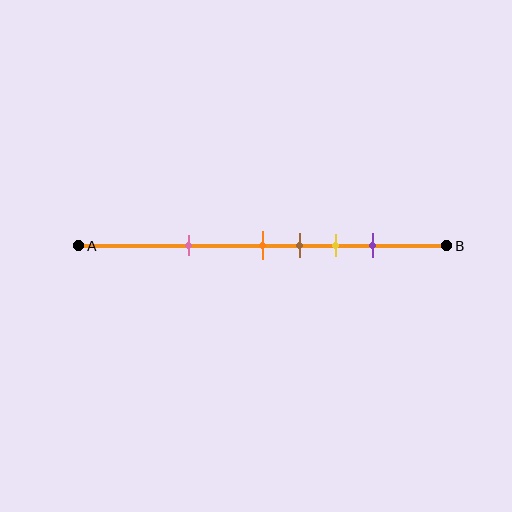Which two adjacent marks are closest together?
The orange and brown marks are the closest adjacent pair.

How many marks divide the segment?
There are 5 marks dividing the segment.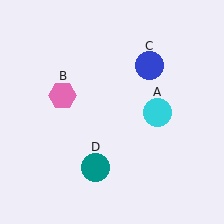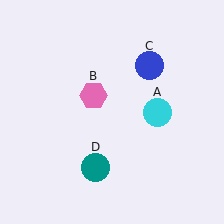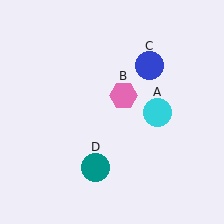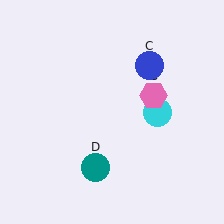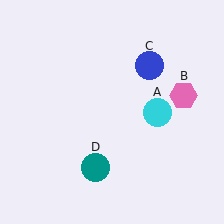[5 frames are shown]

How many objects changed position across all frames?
1 object changed position: pink hexagon (object B).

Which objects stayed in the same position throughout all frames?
Cyan circle (object A) and blue circle (object C) and teal circle (object D) remained stationary.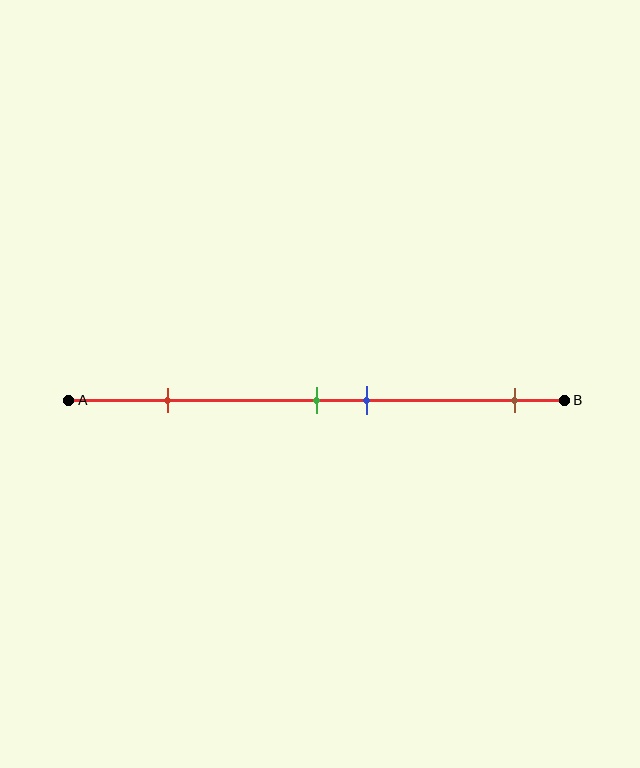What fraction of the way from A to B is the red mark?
The red mark is approximately 20% (0.2) of the way from A to B.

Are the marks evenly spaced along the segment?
No, the marks are not evenly spaced.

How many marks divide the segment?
There are 4 marks dividing the segment.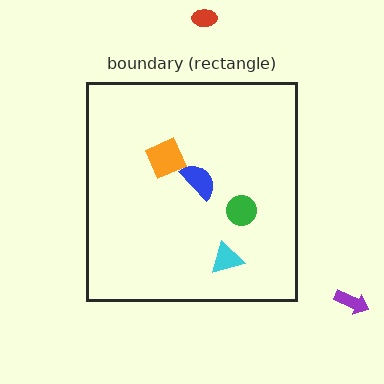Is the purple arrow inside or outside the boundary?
Outside.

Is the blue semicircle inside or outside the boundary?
Inside.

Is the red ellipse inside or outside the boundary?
Outside.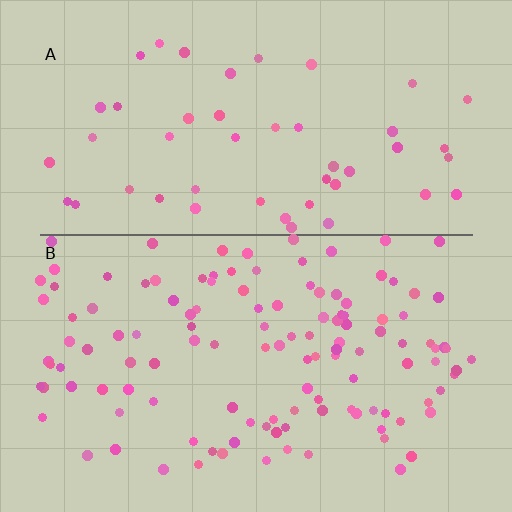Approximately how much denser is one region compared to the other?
Approximately 2.4× — region B over region A.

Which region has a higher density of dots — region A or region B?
B (the bottom).